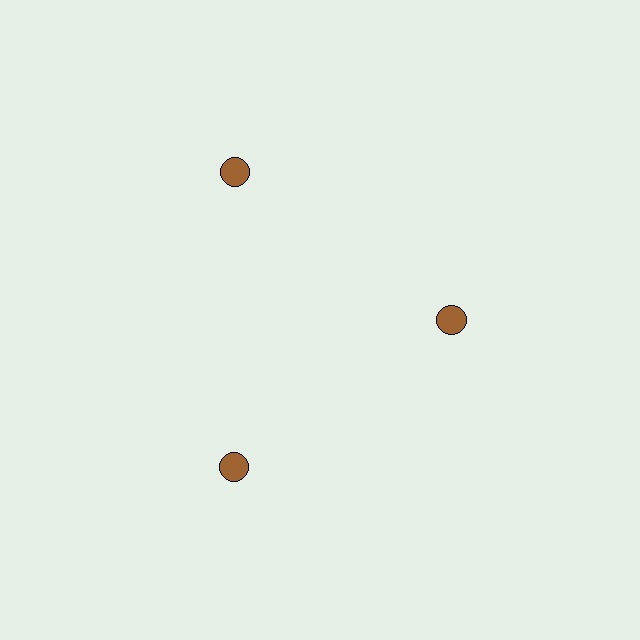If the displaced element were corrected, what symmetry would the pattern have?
It would have 3-fold rotational symmetry — the pattern would map onto itself every 120 degrees.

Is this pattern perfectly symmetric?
No. The 3 brown circles are arranged in a ring, but one element near the 3 o'clock position is pulled inward toward the center, breaking the 3-fold rotational symmetry.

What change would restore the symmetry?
The symmetry would be restored by moving it outward, back onto the ring so that all 3 circles sit at equal angles and equal distance from the center.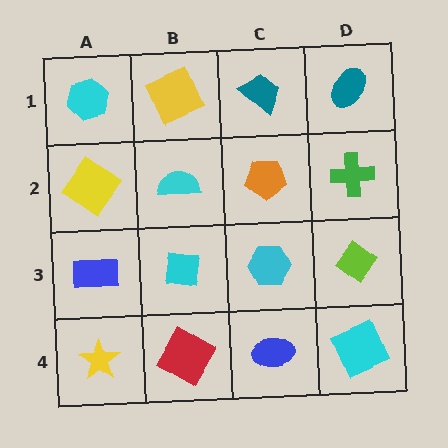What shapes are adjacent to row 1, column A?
A yellow diamond (row 2, column A), a yellow square (row 1, column B).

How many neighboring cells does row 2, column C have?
4.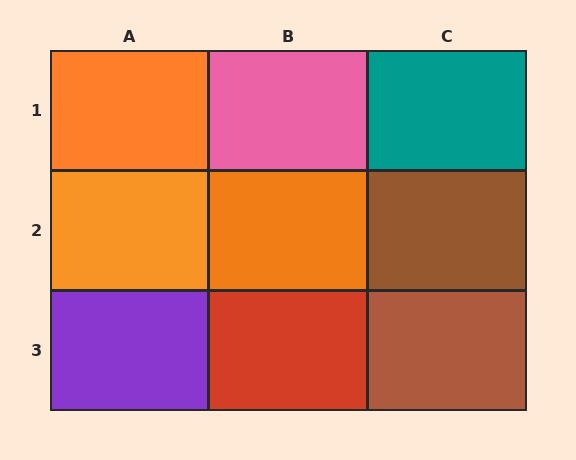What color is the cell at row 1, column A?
Orange.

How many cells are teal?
1 cell is teal.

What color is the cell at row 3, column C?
Brown.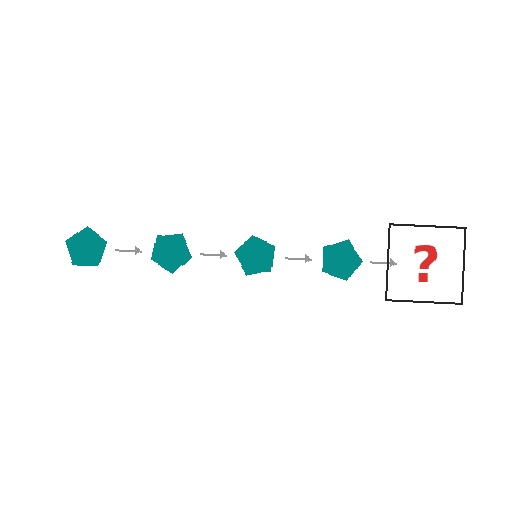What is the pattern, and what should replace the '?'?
The pattern is that the pentagon rotates 30 degrees each step. The '?' should be a teal pentagon rotated 120 degrees.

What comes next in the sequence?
The next element should be a teal pentagon rotated 120 degrees.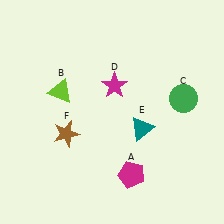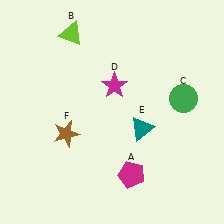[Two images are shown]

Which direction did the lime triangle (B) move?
The lime triangle (B) moved up.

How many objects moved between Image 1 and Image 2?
1 object moved between the two images.